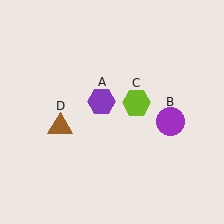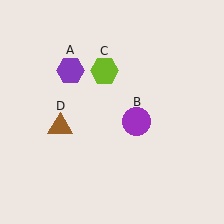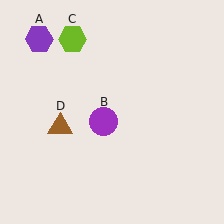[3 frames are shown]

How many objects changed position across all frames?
3 objects changed position: purple hexagon (object A), purple circle (object B), lime hexagon (object C).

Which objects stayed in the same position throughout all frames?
Brown triangle (object D) remained stationary.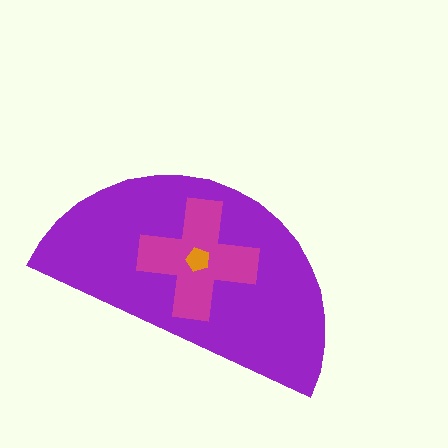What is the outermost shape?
The purple semicircle.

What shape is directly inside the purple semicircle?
The magenta cross.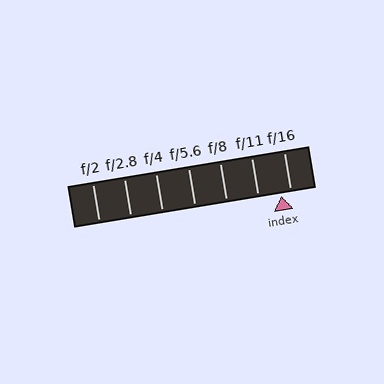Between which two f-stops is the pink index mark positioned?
The index mark is between f/11 and f/16.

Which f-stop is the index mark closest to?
The index mark is closest to f/16.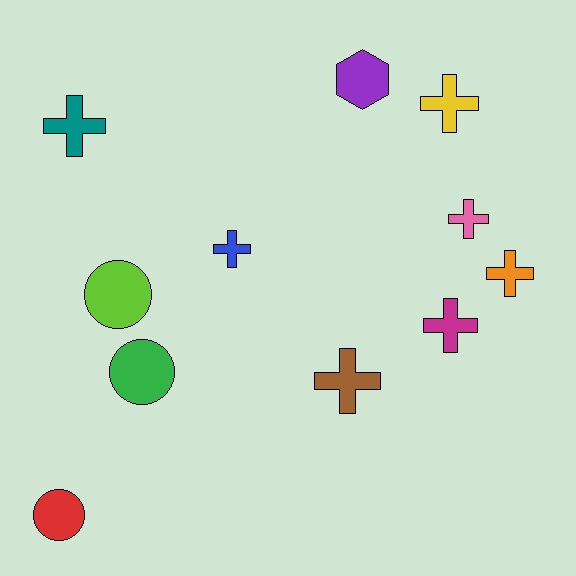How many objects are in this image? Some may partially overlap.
There are 11 objects.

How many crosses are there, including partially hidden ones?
There are 7 crosses.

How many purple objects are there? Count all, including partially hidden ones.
There is 1 purple object.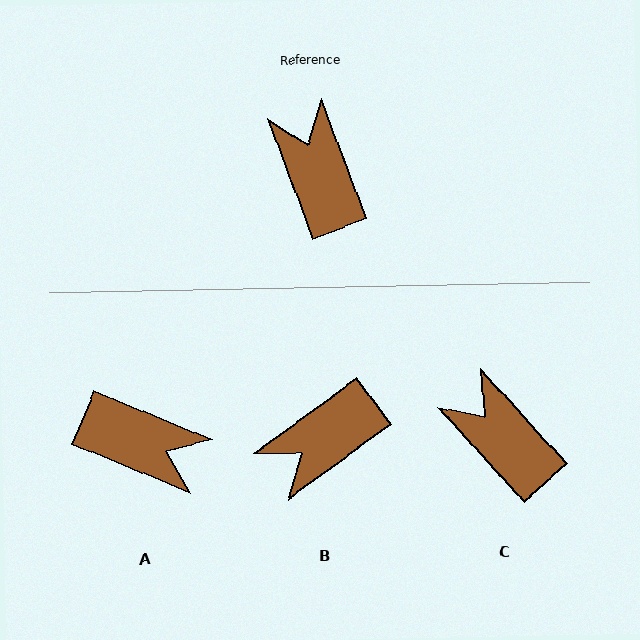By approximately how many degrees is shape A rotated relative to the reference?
Approximately 133 degrees clockwise.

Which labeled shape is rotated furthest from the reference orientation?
A, about 133 degrees away.